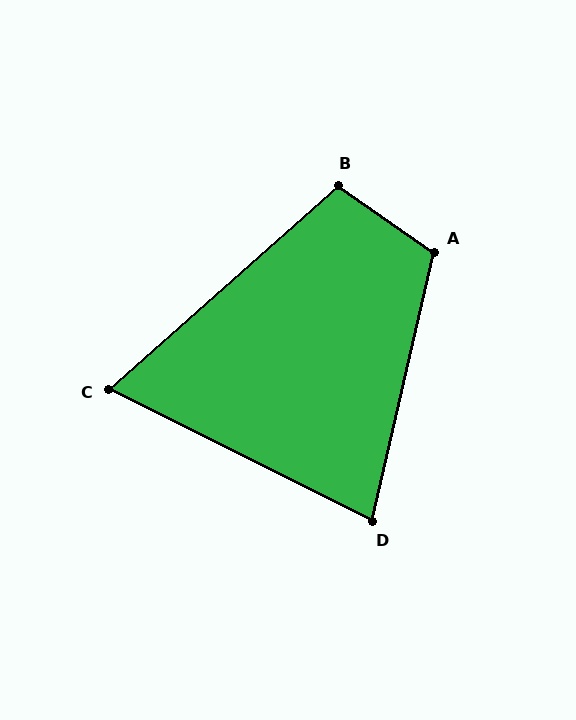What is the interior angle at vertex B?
Approximately 103 degrees (obtuse).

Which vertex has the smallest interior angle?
C, at approximately 68 degrees.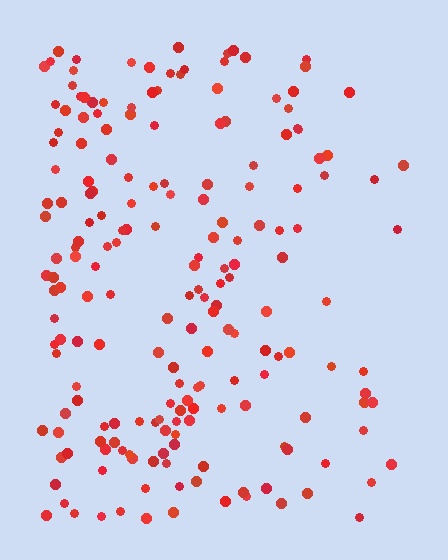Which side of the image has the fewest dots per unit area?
The right.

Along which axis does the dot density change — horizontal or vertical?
Horizontal.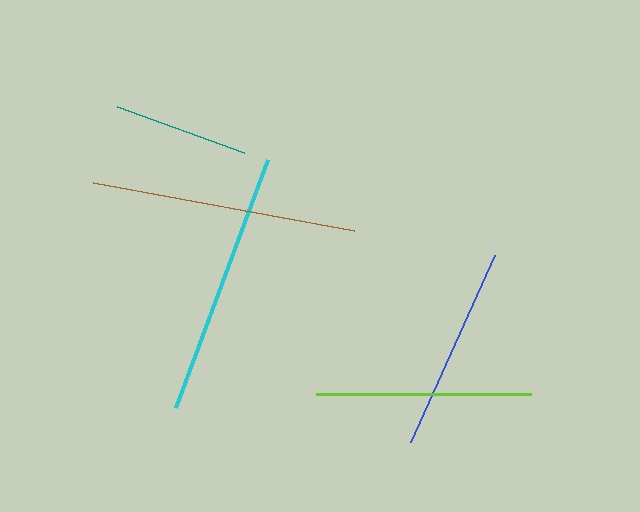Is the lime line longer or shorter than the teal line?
The lime line is longer than the teal line.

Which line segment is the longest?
The brown line is the longest at approximately 266 pixels.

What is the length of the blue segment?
The blue segment is approximately 206 pixels long.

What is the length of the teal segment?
The teal segment is approximately 136 pixels long.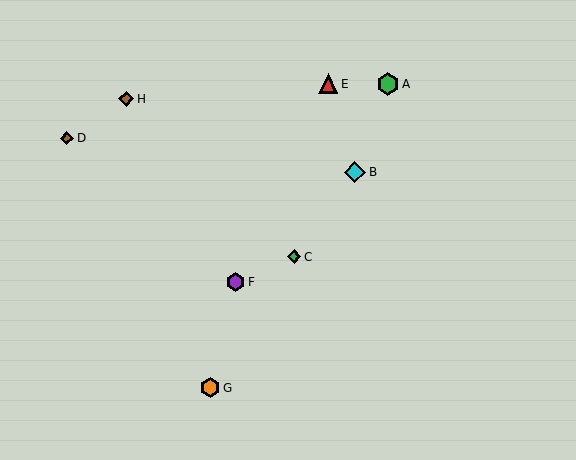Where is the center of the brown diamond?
The center of the brown diamond is at (126, 99).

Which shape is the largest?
The green hexagon (labeled A) is the largest.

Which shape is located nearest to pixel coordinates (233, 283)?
The purple hexagon (labeled F) at (236, 282) is nearest to that location.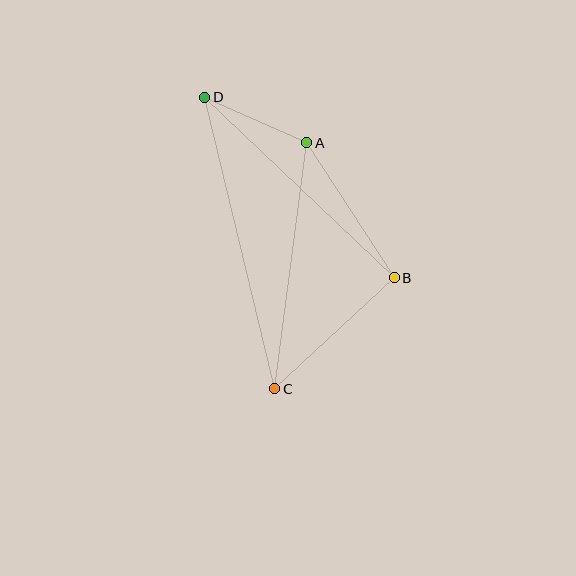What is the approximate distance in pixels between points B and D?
The distance between B and D is approximately 262 pixels.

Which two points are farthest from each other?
Points C and D are farthest from each other.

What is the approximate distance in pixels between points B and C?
The distance between B and C is approximately 163 pixels.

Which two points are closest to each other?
Points A and D are closest to each other.